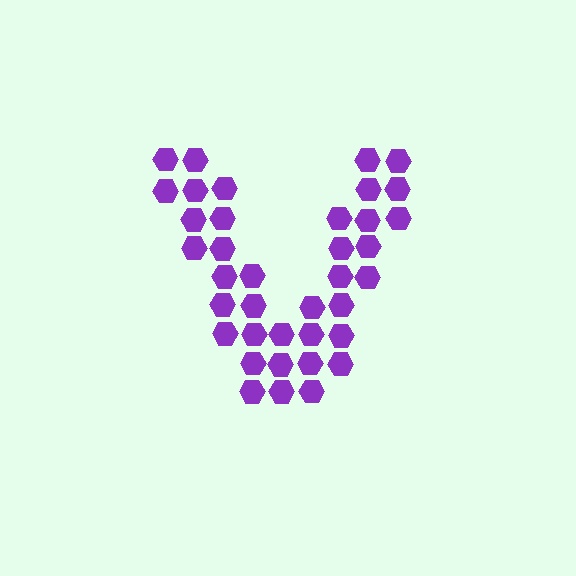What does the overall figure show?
The overall figure shows the letter V.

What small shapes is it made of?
It is made of small hexagons.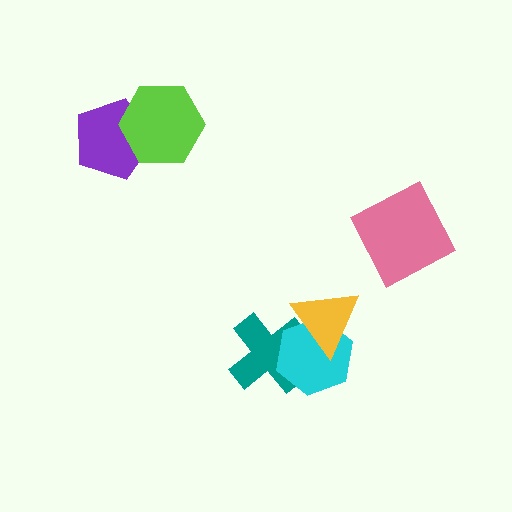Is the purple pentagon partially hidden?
Yes, it is partially covered by another shape.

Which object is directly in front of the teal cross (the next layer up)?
The cyan hexagon is directly in front of the teal cross.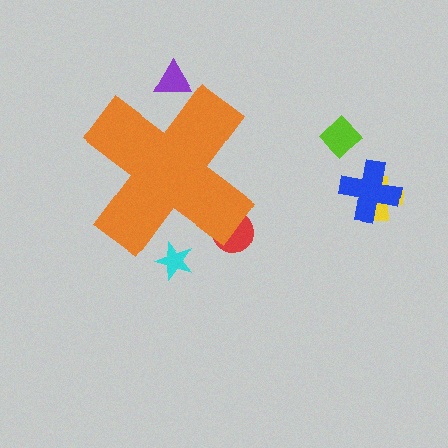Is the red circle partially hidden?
Yes, the red circle is partially hidden behind the orange cross.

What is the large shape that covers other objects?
An orange cross.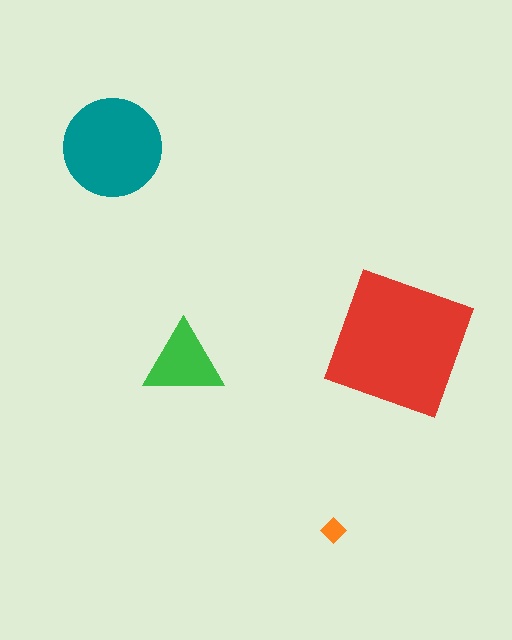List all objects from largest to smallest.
The red square, the teal circle, the green triangle, the orange diamond.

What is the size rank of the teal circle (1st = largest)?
2nd.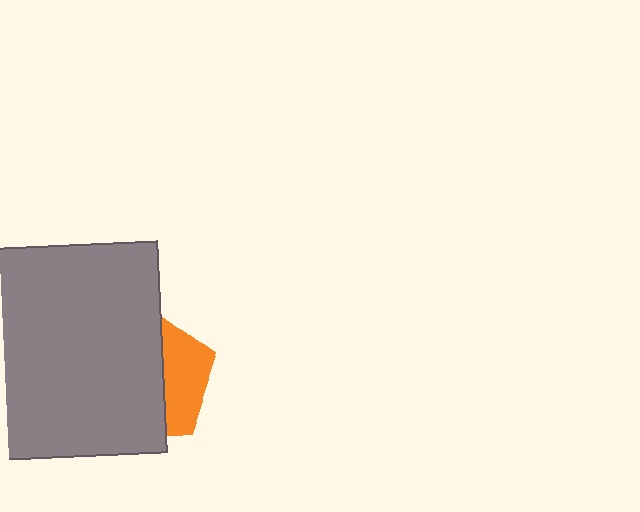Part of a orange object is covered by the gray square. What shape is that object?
It is a pentagon.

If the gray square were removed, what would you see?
You would see the complete orange pentagon.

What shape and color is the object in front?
The object in front is a gray square.